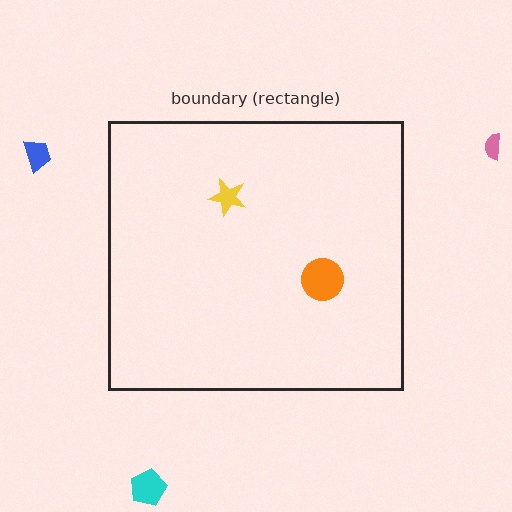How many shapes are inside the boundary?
2 inside, 3 outside.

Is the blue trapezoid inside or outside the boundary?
Outside.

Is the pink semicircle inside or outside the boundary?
Outside.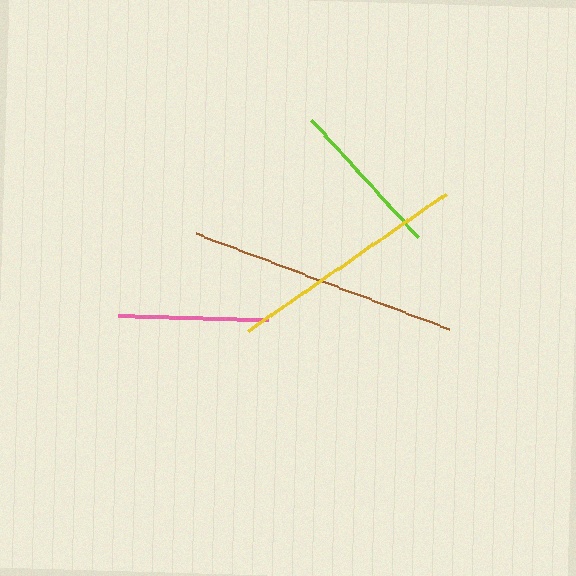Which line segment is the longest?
The brown line is the longest at approximately 271 pixels.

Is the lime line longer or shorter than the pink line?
The lime line is longer than the pink line.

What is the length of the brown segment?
The brown segment is approximately 271 pixels long.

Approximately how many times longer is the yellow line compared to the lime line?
The yellow line is approximately 1.5 times the length of the lime line.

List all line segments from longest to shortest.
From longest to shortest: brown, yellow, lime, pink.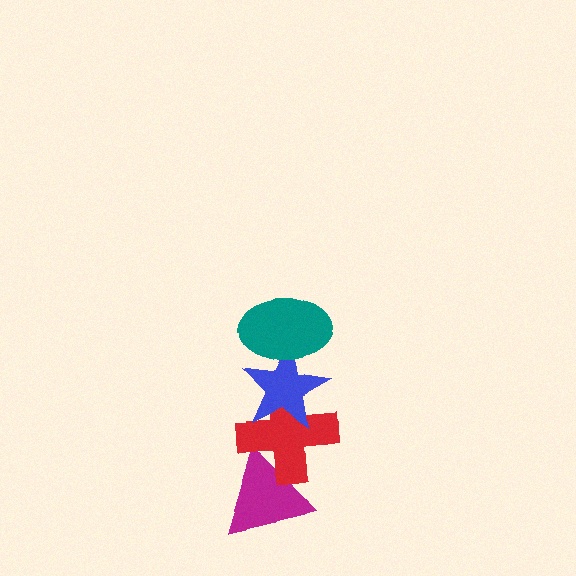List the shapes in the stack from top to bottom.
From top to bottom: the teal ellipse, the blue star, the red cross, the magenta triangle.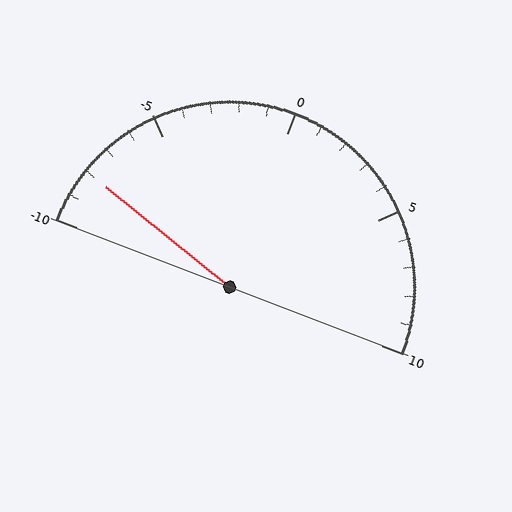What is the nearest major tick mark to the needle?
The nearest major tick mark is -10.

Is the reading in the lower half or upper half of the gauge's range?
The reading is in the lower half of the range (-10 to 10).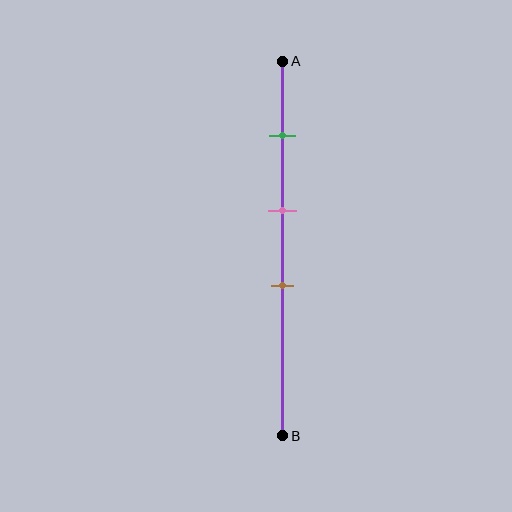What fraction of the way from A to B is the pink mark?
The pink mark is approximately 40% (0.4) of the way from A to B.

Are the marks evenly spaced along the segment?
Yes, the marks are approximately evenly spaced.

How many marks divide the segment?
There are 3 marks dividing the segment.